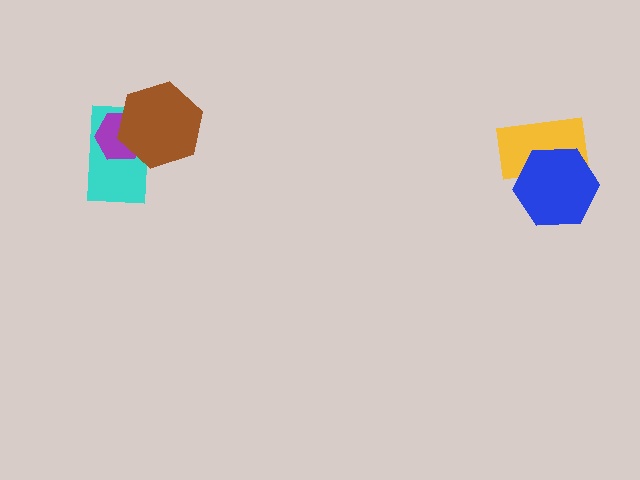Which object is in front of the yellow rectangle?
The blue hexagon is in front of the yellow rectangle.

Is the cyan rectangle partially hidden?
Yes, it is partially covered by another shape.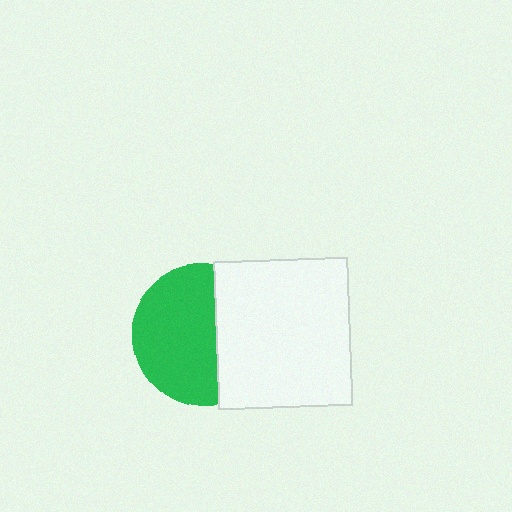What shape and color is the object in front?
The object in front is a white rectangle.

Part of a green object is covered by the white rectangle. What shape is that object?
It is a circle.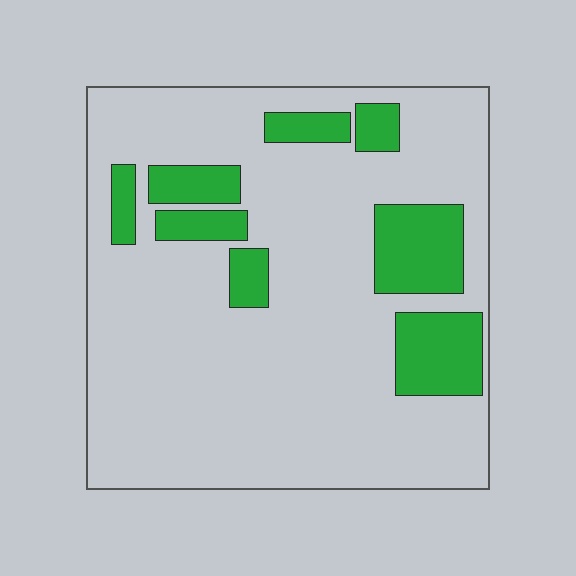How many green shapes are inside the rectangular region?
8.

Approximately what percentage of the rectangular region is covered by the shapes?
Approximately 20%.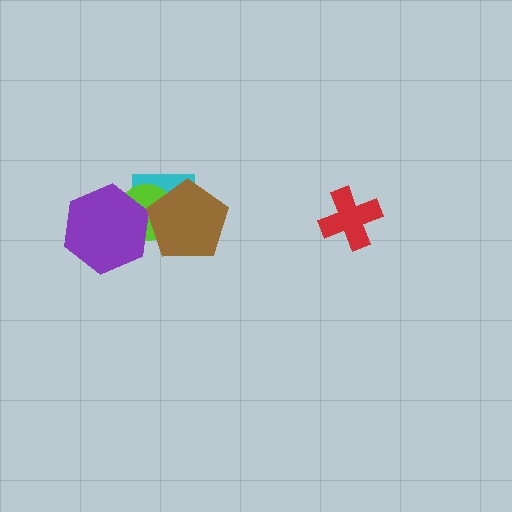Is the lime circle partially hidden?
Yes, it is partially covered by another shape.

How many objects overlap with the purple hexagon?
2 objects overlap with the purple hexagon.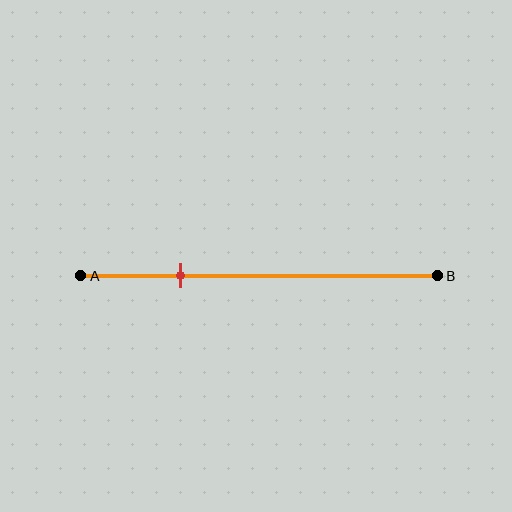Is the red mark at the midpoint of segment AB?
No, the mark is at about 30% from A, not at the 50% midpoint.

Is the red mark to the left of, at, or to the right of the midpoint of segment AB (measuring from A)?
The red mark is to the left of the midpoint of segment AB.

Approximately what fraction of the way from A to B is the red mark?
The red mark is approximately 30% of the way from A to B.